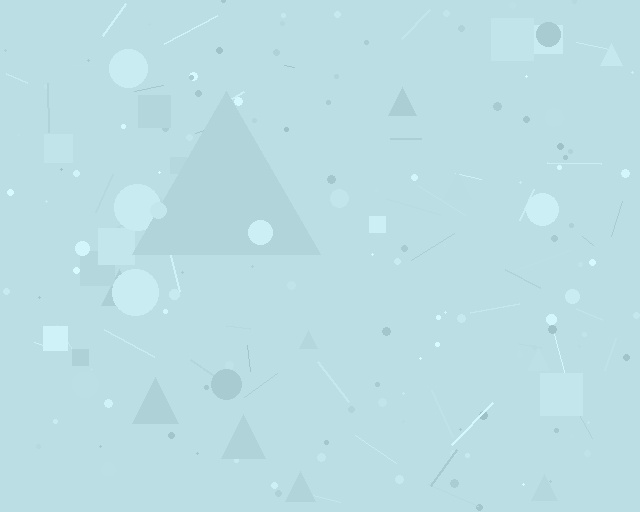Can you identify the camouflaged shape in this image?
The camouflaged shape is a triangle.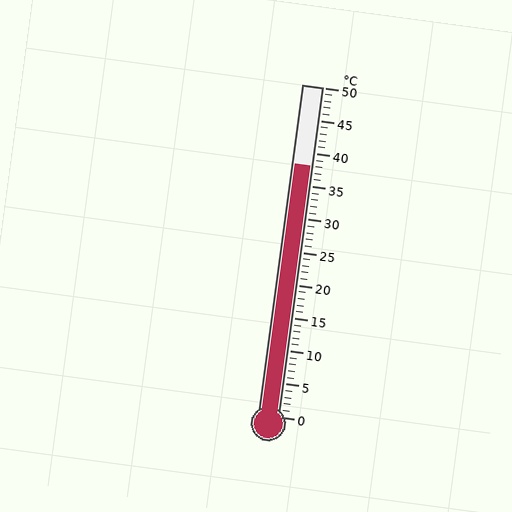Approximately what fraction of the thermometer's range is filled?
The thermometer is filled to approximately 75% of its range.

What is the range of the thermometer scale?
The thermometer scale ranges from 0°C to 50°C.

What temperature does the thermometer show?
The thermometer shows approximately 38°C.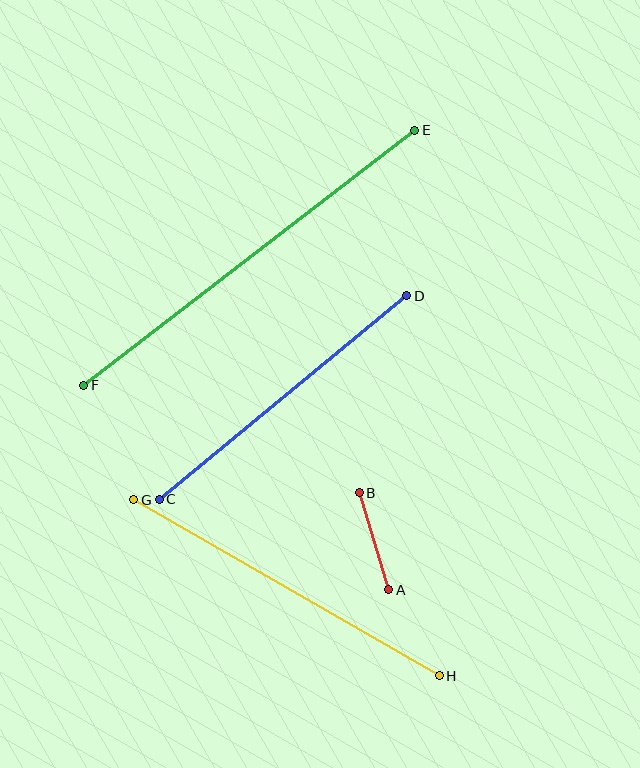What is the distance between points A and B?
The distance is approximately 101 pixels.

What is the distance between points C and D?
The distance is approximately 320 pixels.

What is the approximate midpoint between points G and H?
The midpoint is at approximately (287, 588) pixels.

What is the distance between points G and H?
The distance is approximately 352 pixels.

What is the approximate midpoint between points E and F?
The midpoint is at approximately (249, 258) pixels.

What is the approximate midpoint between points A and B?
The midpoint is at approximately (374, 541) pixels.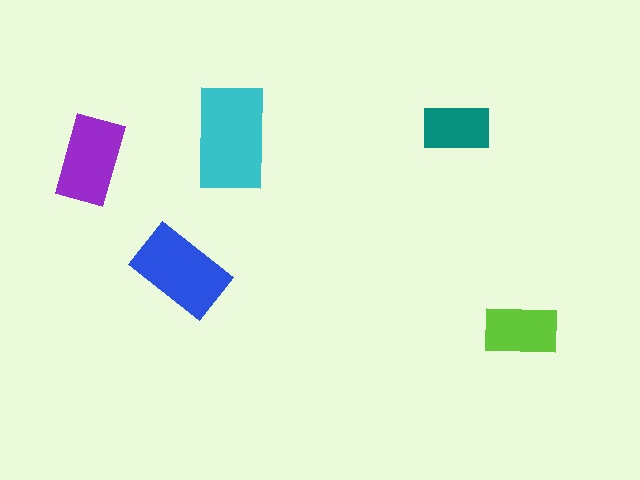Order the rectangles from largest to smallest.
the cyan one, the blue one, the purple one, the lime one, the teal one.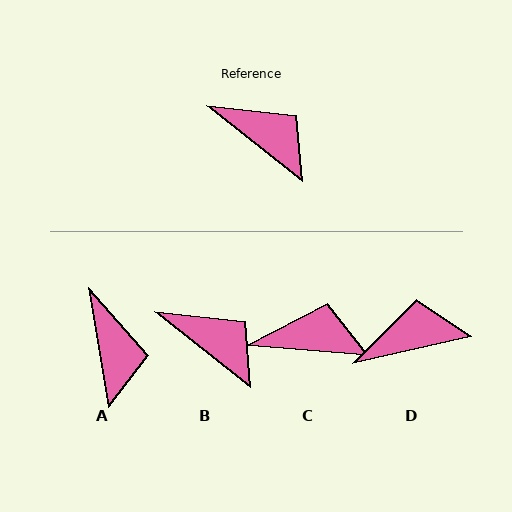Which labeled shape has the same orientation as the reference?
B.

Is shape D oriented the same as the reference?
No, it is off by about 51 degrees.